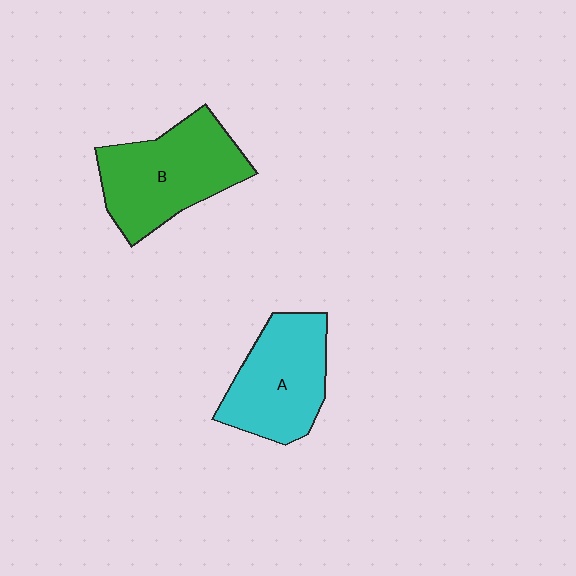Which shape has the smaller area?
Shape A (cyan).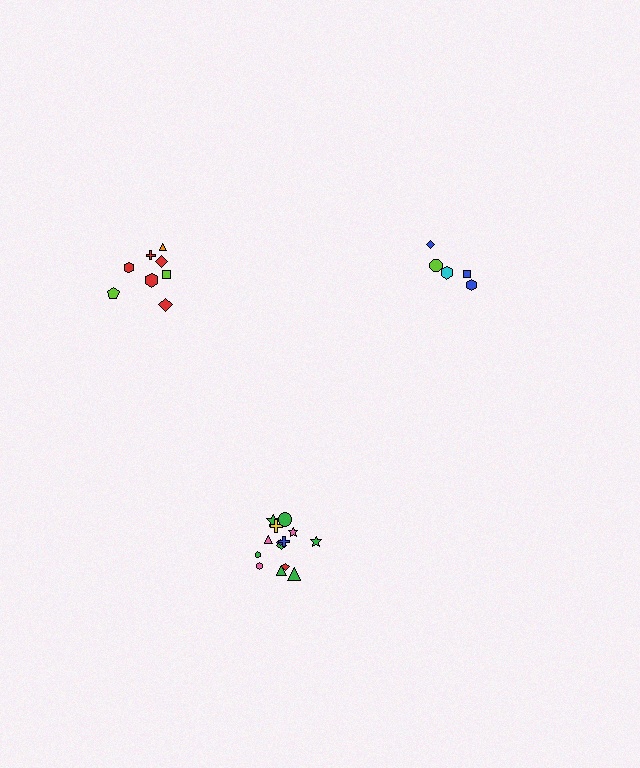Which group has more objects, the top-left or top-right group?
The top-left group.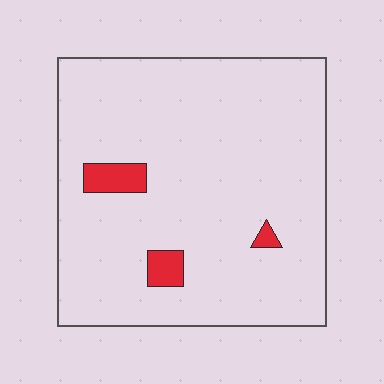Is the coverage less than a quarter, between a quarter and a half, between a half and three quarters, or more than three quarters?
Less than a quarter.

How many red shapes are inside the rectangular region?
3.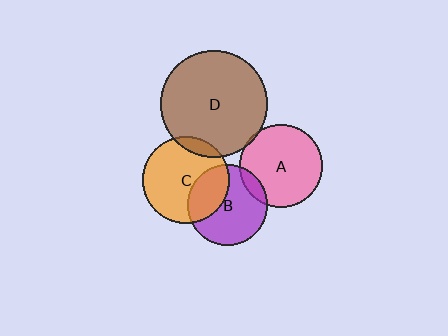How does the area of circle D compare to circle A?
Approximately 1.7 times.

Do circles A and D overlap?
Yes.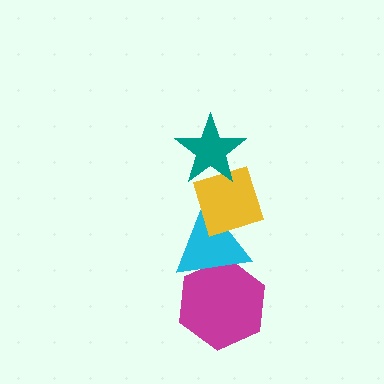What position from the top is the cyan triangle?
The cyan triangle is 3rd from the top.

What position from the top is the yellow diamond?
The yellow diamond is 2nd from the top.